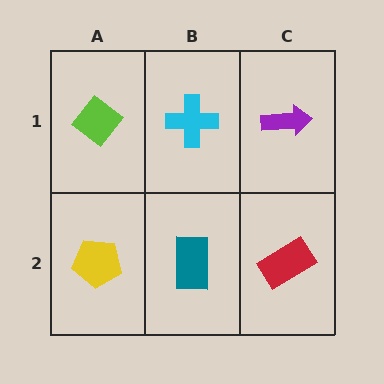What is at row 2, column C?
A red rectangle.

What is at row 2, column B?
A teal rectangle.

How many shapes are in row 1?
3 shapes.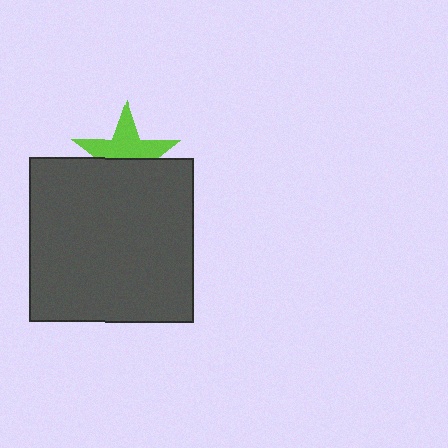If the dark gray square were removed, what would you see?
You would see the complete lime star.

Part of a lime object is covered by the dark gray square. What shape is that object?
It is a star.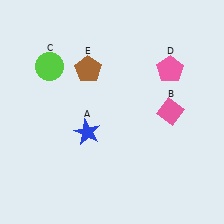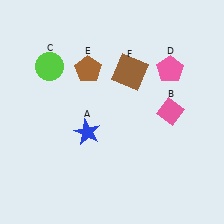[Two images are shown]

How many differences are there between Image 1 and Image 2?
There is 1 difference between the two images.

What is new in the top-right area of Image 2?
A brown square (F) was added in the top-right area of Image 2.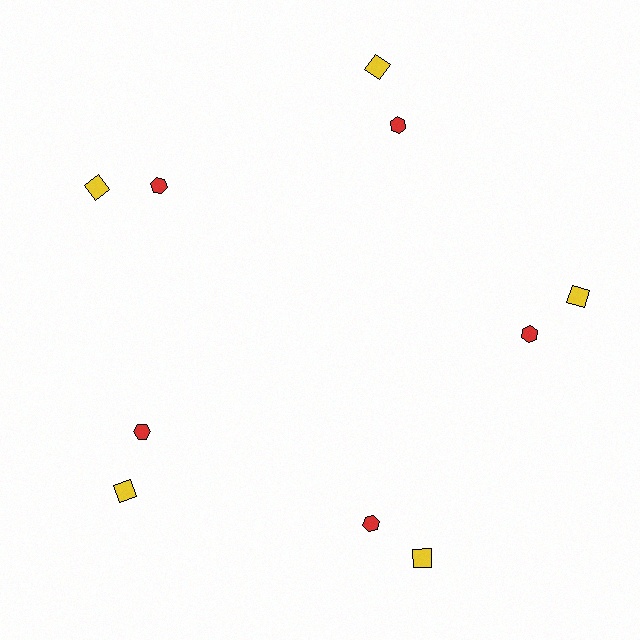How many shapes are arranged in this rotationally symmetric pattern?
There are 10 shapes, arranged in 5 groups of 2.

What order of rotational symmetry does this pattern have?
This pattern has 5-fold rotational symmetry.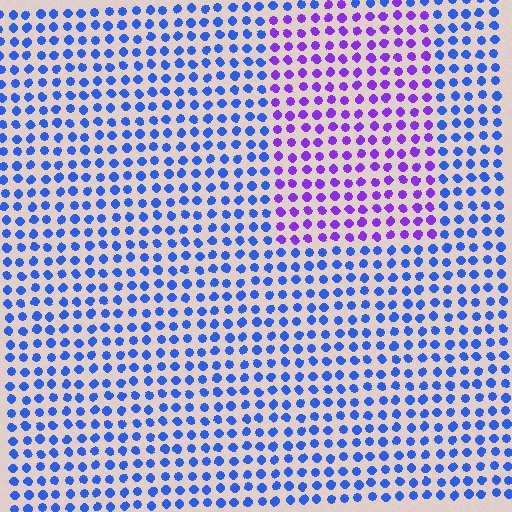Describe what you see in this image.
The image is filled with small blue elements in a uniform arrangement. A rectangle-shaped region is visible where the elements are tinted to a slightly different hue, forming a subtle color boundary.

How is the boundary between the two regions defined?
The boundary is defined purely by a slight shift in hue (about 48 degrees). Spacing, size, and orientation are identical on both sides.